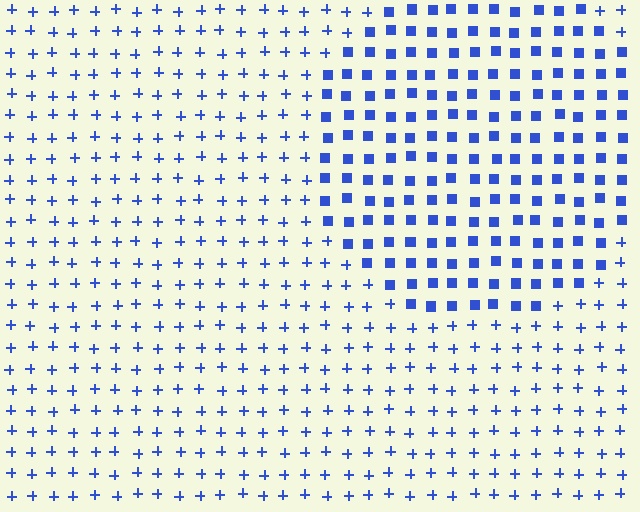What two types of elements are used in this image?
The image uses squares inside the circle region and plus signs outside it.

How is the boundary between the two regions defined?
The boundary is defined by a change in element shape: squares inside vs. plus signs outside. All elements share the same color and spacing.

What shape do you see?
I see a circle.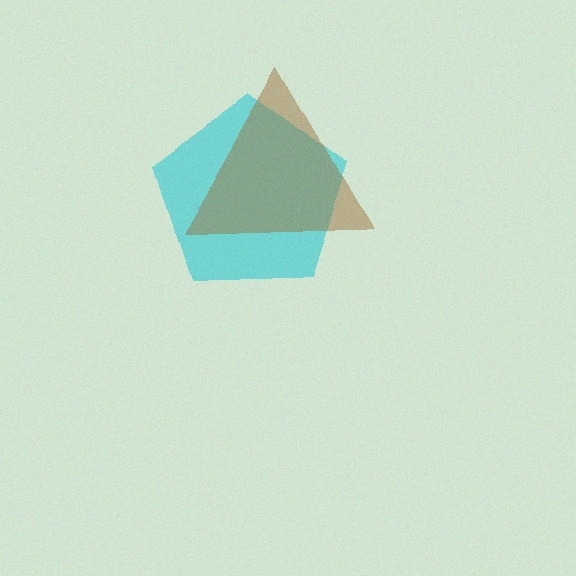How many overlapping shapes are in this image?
There are 2 overlapping shapes in the image.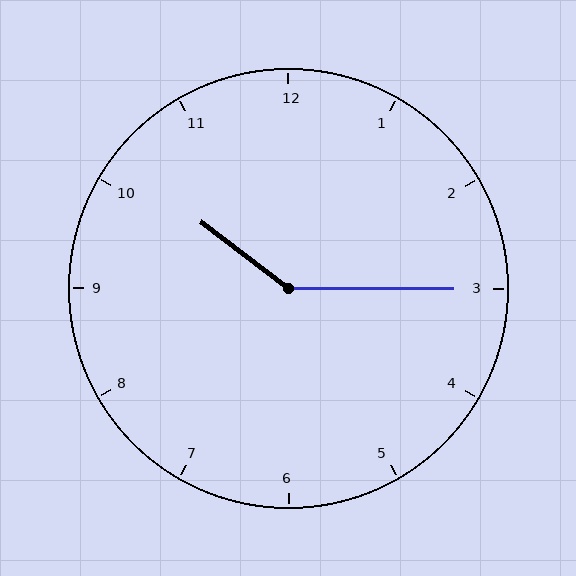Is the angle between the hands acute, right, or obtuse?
It is obtuse.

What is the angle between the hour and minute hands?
Approximately 142 degrees.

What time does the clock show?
10:15.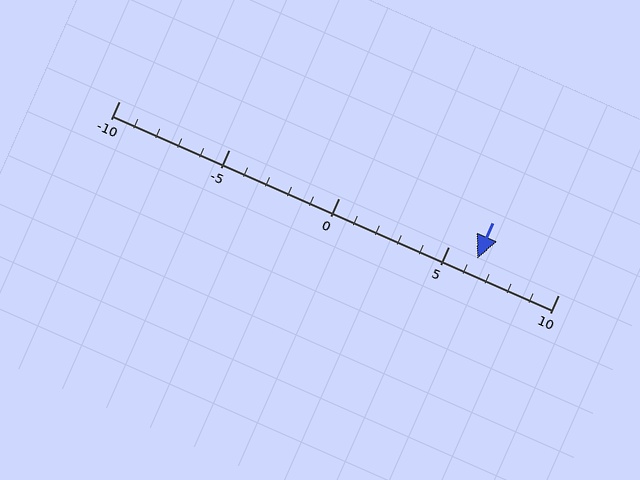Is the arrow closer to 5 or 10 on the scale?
The arrow is closer to 5.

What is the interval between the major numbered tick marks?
The major tick marks are spaced 5 units apart.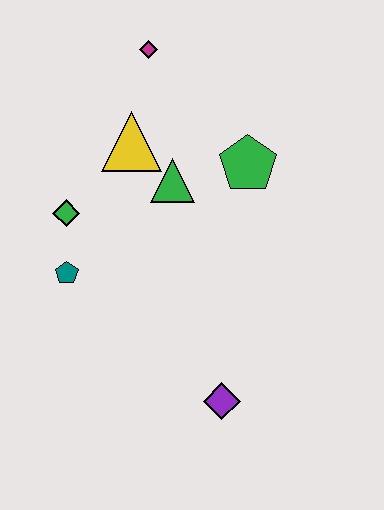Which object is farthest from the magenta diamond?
The purple diamond is farthest from the magenta diamond.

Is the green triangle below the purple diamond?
No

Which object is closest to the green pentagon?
The green triangle is closest to the green pentagon.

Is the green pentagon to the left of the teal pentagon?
No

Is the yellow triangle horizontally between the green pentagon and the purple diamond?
No